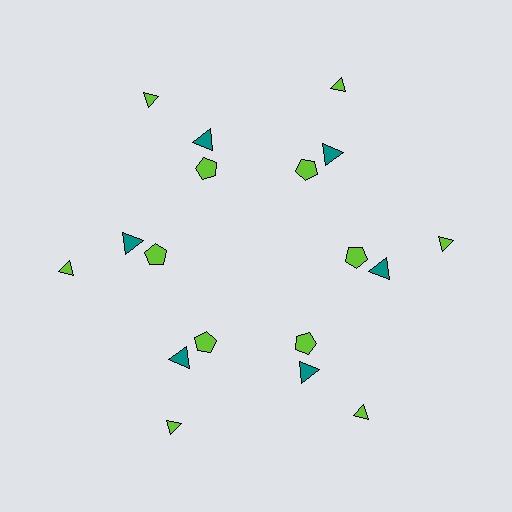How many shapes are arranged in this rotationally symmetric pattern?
There are 18 shapes, arranged in 6 groups of 3.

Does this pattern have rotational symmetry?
Yes, this pattern has 6-fold rotational symmetry. It looks the same after rotating 60 degrees around the center.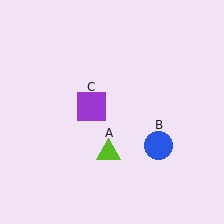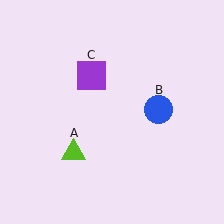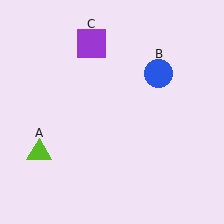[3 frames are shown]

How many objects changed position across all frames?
3 objects changed position: lime triangle (object A), blue circle (object B), purple square (object C).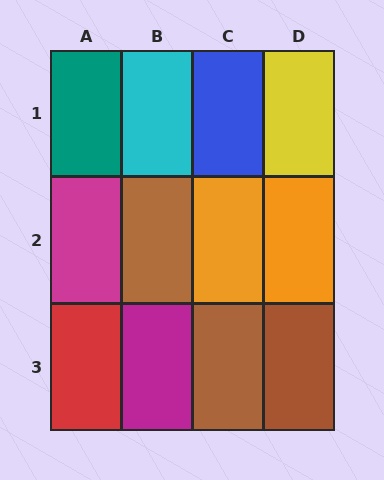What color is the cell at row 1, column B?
Cyan.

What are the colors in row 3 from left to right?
Red, magenta, brown, brown.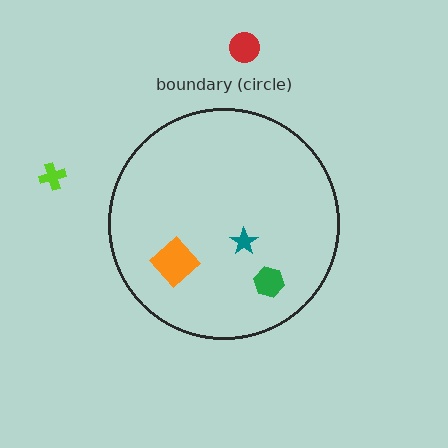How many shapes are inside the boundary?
3 inside, 2 outside.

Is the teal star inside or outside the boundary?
Inside.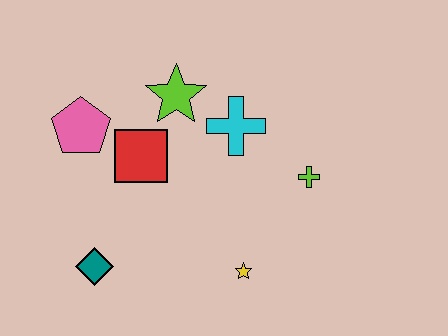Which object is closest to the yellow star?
The lime cross is closest to the yellow star.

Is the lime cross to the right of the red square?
Yes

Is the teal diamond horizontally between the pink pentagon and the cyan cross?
Yes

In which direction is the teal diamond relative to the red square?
The teal diamond is below the red square.